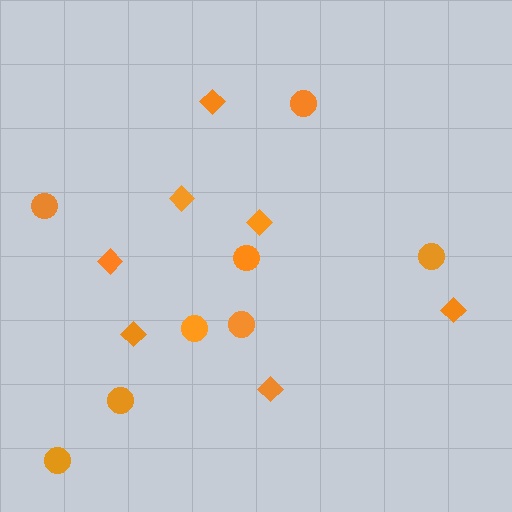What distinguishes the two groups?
There are 2 groups: one group of diamonds (7) and one group of circles (8).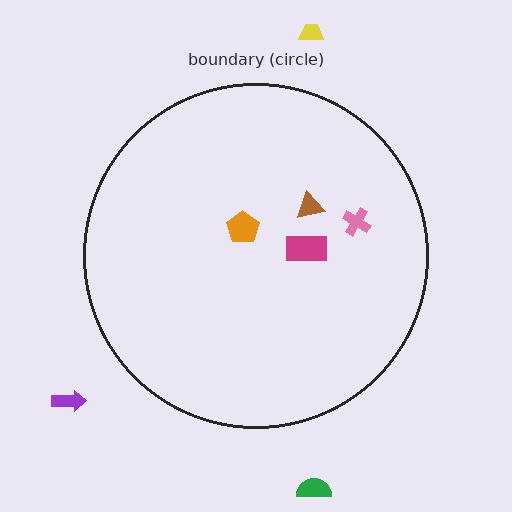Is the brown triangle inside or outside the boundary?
Inside.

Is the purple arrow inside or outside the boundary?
Outside.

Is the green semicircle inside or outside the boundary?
Outside.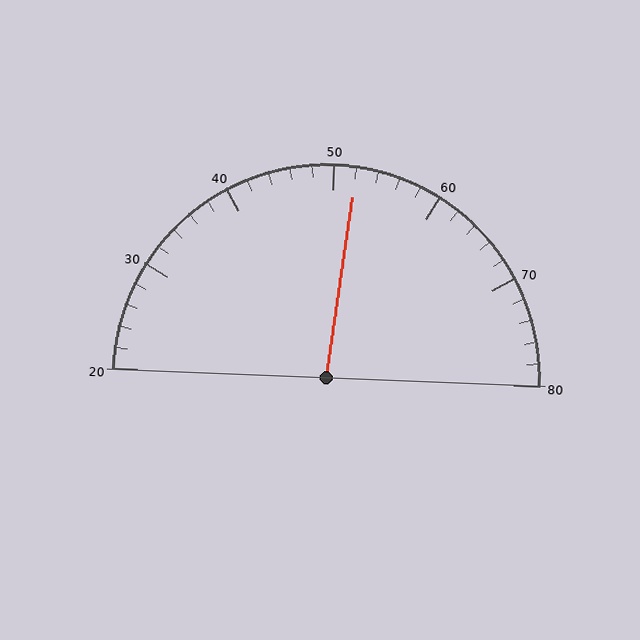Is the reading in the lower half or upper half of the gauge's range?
The reading is in the upper half of the range (20 to 80).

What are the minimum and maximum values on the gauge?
The gauge ranges from 20 to 80.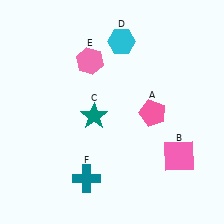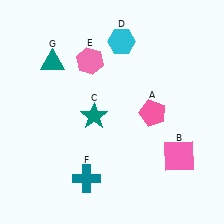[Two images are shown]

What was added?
A teal triangle (G) was added in Image 2.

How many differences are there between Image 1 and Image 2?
There is 1 difference between the two images.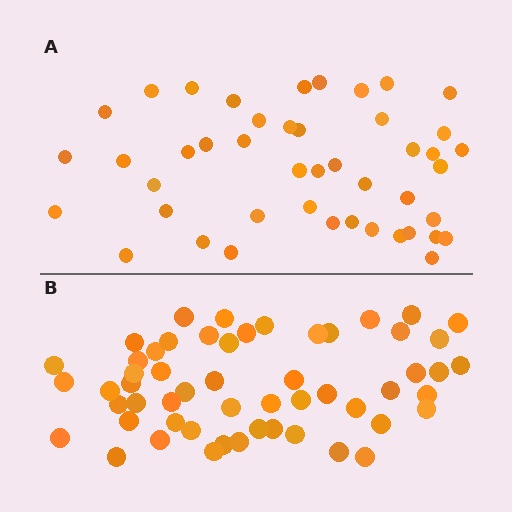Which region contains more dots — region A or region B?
Region B (the bottom region) has more dots.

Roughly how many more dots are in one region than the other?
Region B has roughly 10 or so more dots than region A.